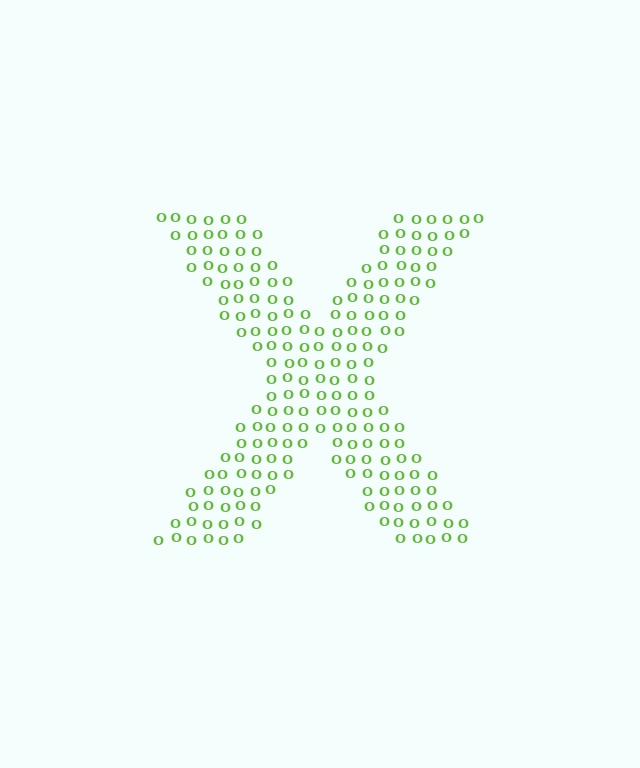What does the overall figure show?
The overall figure shows the letter X.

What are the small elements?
The small elements are letter O's.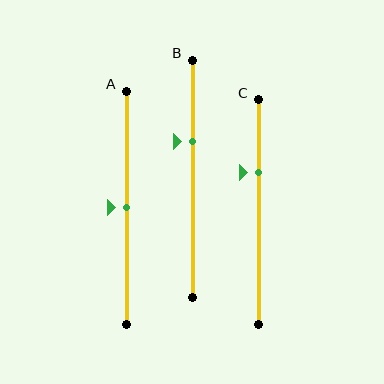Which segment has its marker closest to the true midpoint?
Segment A has its marker closest to the true midpoint.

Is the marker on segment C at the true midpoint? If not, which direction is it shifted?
No, the marker on segment C is shifted upward by about 17% of the segment length.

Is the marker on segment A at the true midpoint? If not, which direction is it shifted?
Yes, the marker on segment A is at the true midpoint.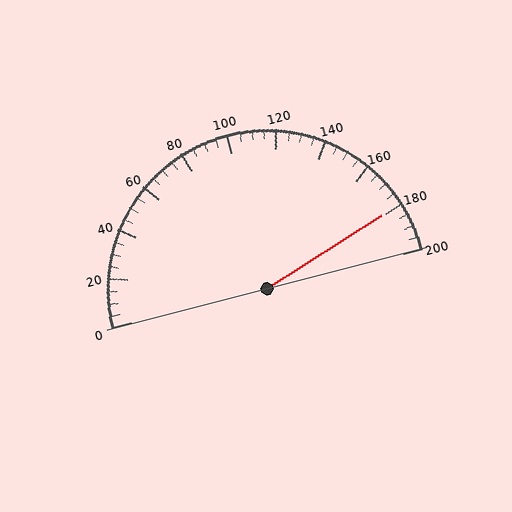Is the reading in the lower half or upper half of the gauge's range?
The reading is in the upper half of the range (0 to 200).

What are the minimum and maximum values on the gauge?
The gauge ranges from 0 to 200.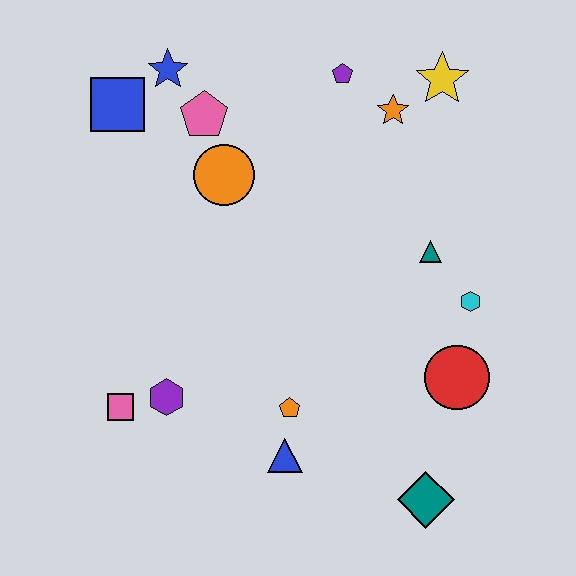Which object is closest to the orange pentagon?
The blue triangle is closest to the orange pentagon.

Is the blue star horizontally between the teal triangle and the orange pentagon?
No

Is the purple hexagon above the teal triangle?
No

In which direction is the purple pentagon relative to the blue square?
The purple pentagon is to the right of the blue square.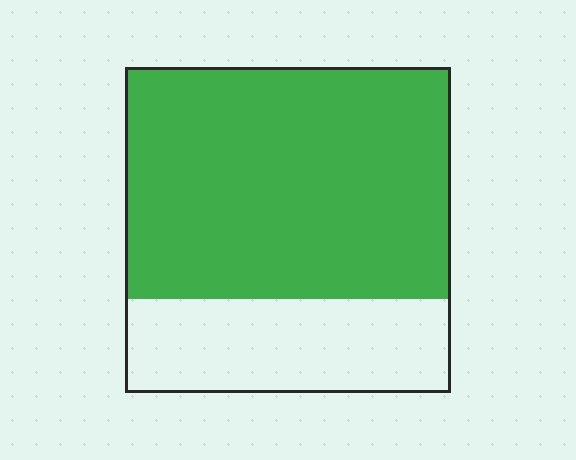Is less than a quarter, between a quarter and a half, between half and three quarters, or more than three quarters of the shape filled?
Between half and three quarters.